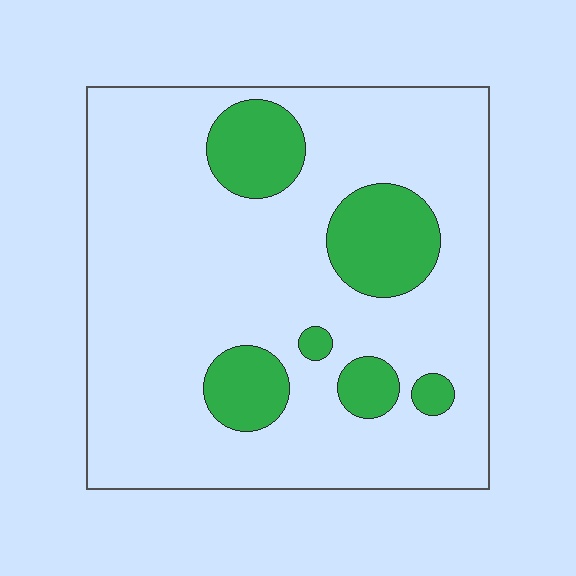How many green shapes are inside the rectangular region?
6.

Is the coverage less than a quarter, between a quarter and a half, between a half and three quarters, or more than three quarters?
Less than a quarter.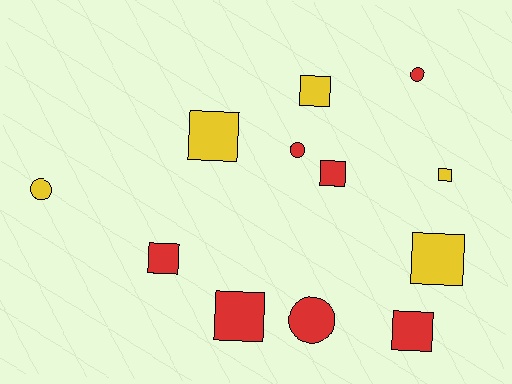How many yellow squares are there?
There are 4 yellow squares.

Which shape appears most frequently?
Square, with 8 objects.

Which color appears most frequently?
Red, with 7 objects.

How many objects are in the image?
There are 12 objects.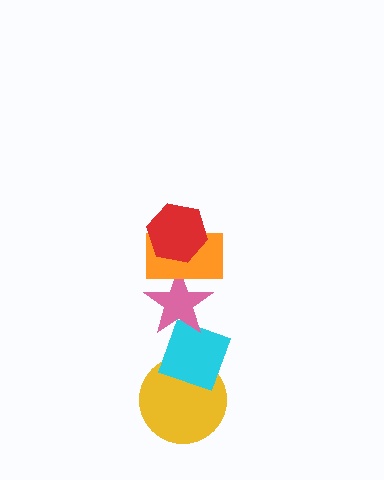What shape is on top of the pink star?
The orange rectangle is on top of the pink star.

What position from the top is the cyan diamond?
The cyan diamond is 4th from the top.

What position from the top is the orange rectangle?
The orange rectangle is 2nd from the top.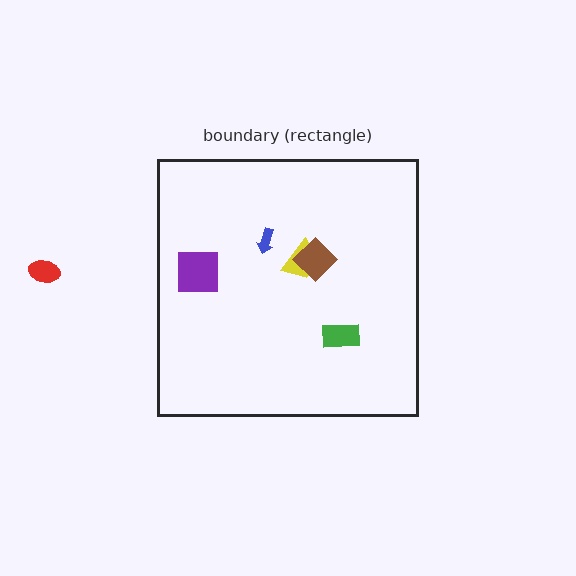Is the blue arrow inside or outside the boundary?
Inside.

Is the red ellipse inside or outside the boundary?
Outside.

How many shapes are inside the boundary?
5 inside, 1 outside.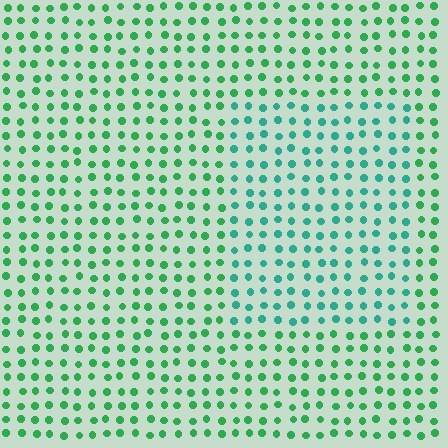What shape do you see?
I see a rectangle.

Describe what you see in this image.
The image is filled with small green elements in a uniform arrangement. A rectangle-shaped region is visible where the elements are tinted to a slightly different hue, forming a subtle color boundary.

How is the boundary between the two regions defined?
The boundary is defined purely by a slight shift in hue (about 29 degrees). Spacing, size, and orientation are identical on both sides.